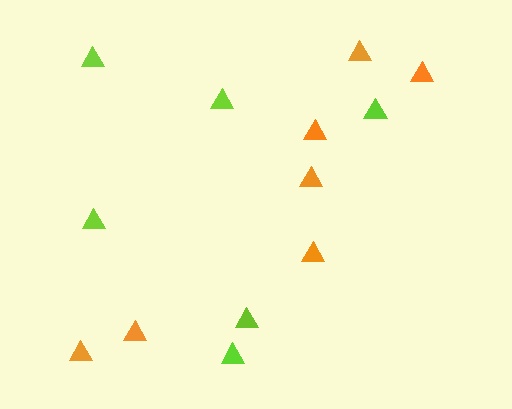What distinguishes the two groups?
There are 2 groups: one group of orange triangles (7) and one group of lime triangles (6).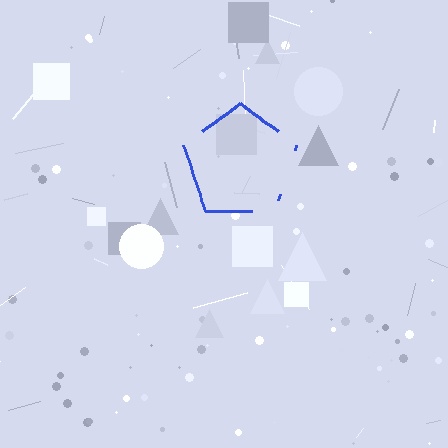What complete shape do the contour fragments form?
The contour fragments form a pentagon.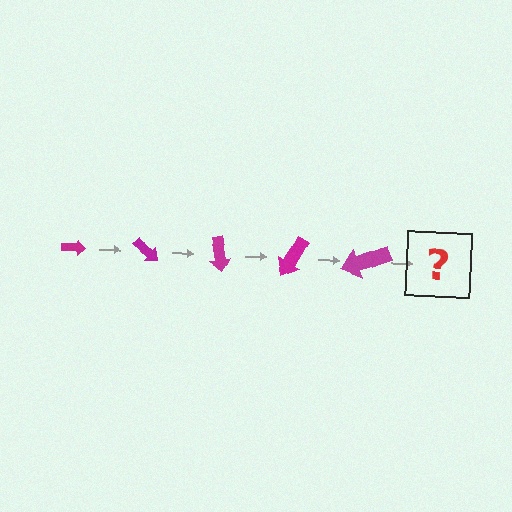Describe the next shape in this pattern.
It should be an arrow, larger than the previous one and rotated 200 degrees from the start.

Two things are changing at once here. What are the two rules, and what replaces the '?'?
The two rules are that the arrow grows larger each step and it rotates 40 degrees each step. The '?' should be an arrow, larger than the previous one and rotated 200 degrees from the start.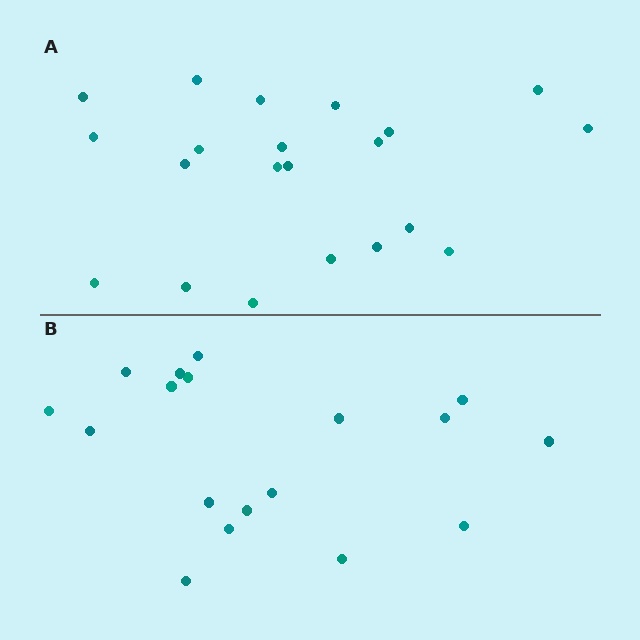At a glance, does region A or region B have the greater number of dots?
Region A (the top region) has more dots.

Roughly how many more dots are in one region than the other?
Region A has just a few more — roughly 2 or 3 more dots than region B.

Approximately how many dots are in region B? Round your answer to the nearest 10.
About 20 dots. (The exact count is 18, which rounds to 20.)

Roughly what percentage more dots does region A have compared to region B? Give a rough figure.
About 15% more.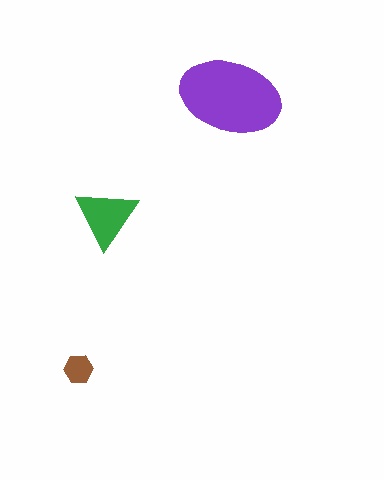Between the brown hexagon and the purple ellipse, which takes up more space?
The purple ellipse.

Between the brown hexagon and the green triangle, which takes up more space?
The green triangle.